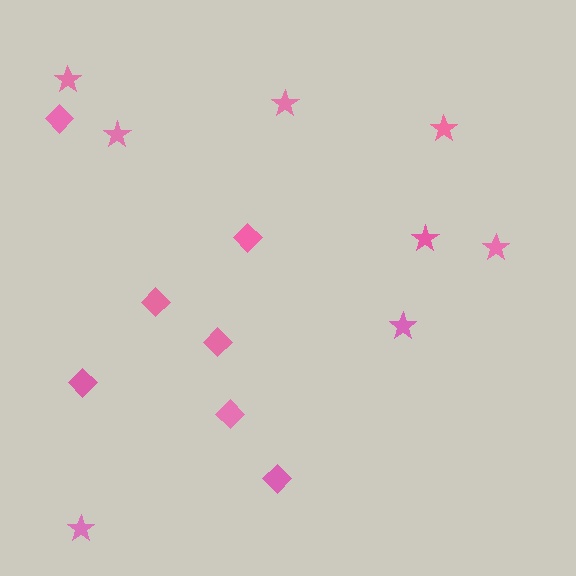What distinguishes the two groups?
There are 2 groups: one group of diamonds (7) and one group of stars (8).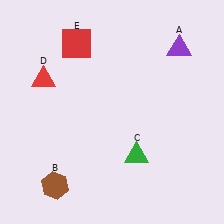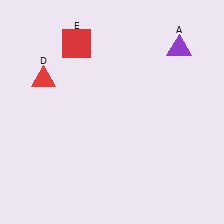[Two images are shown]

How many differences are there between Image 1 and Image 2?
There are 2 differences between the two images.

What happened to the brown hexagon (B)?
The brown hexagon (B) was removed in Image 2. It was in the bottom-left area of Image 1.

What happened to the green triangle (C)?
The green triangle (C) was removed in Image 2. It was in the bottom-right area of Image 1.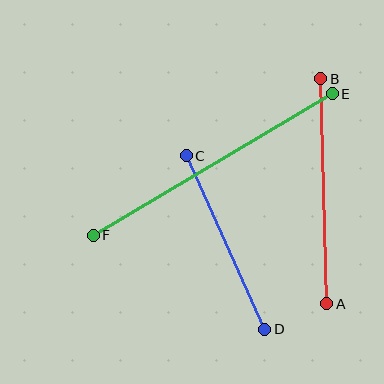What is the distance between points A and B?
The distance is approximately 225 pixels.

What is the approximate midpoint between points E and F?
The midpoint is at approximately (213, 165) pixels.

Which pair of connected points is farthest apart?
Points E and F are farthest apart.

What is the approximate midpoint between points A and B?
The midpoint is at approximately (324, 191) pixels.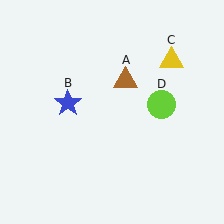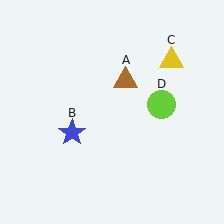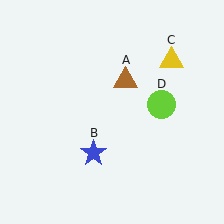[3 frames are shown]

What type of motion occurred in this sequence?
The blue star (object B) rotated counterclockwise around the center of the scene.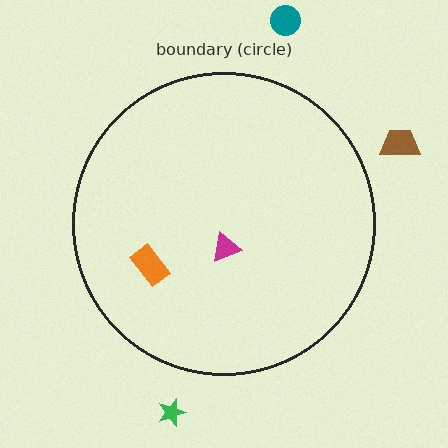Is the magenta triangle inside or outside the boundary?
Inside.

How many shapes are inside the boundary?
2 inside, 3 outside.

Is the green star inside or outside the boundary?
Outside.